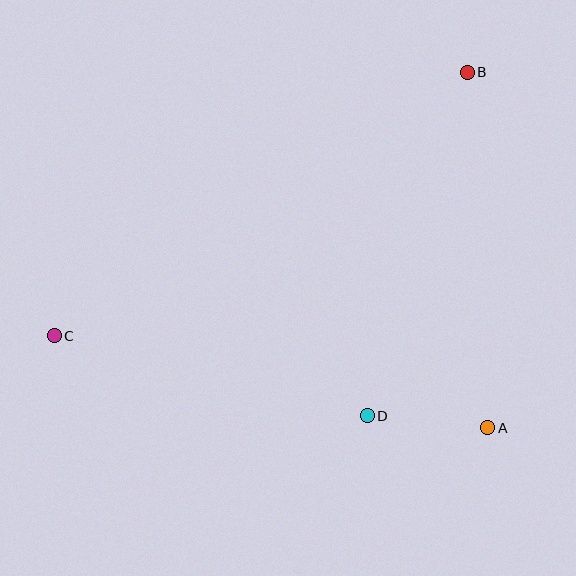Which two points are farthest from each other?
Points B and C are farthest from each other.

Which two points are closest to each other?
Points A and D are closest to each other.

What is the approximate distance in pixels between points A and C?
The distance between A and C is approximately 443 pixels.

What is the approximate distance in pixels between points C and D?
The distance between C and D is approximately 323 pixels.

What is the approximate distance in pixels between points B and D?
The distance between B and D is approximately 358 pixels.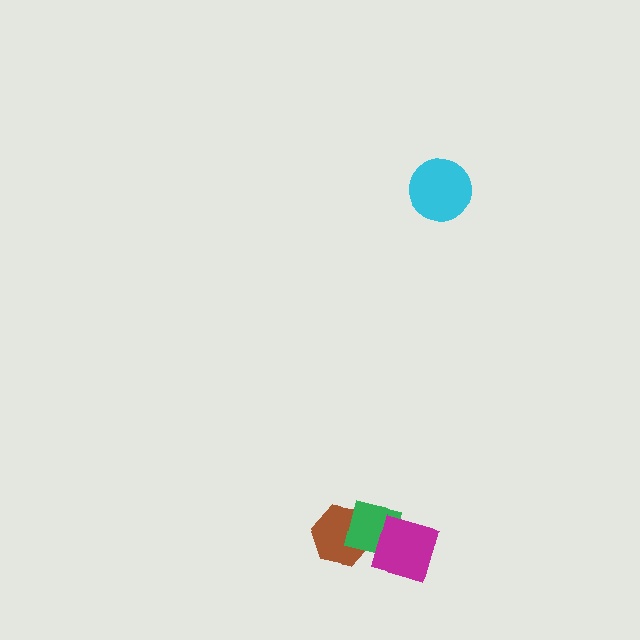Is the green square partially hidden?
Yes, it is partially covered by another shape.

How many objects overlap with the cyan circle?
0 objects overlap with the cyan circle.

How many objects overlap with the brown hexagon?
1 object overlaps with the brown hexagon.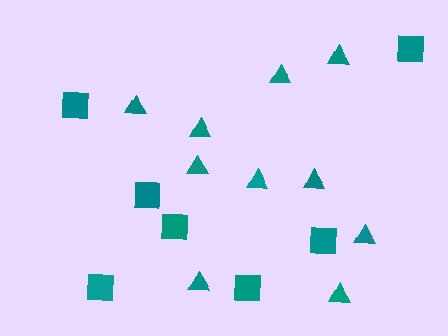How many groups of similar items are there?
There are 2 groups: one group of triangles (10) and one group of squares (7).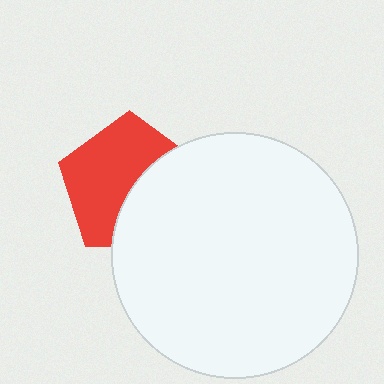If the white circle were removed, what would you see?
You would see the complete red pentagon.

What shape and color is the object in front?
The object in front is a white circle.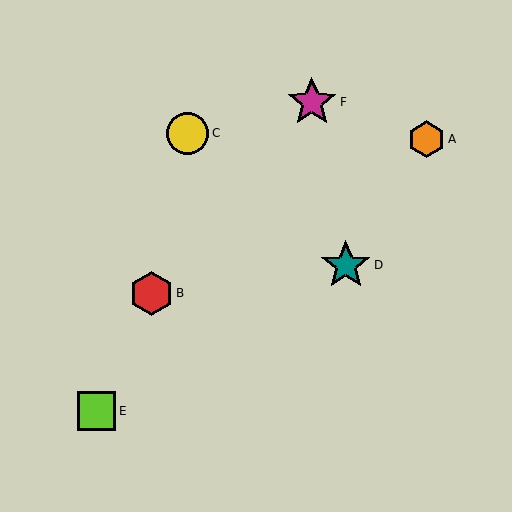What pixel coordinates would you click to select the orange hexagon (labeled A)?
Click at (427, 139) to select the orange hexagon A.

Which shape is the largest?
The teal star (labeled D) is the largest.